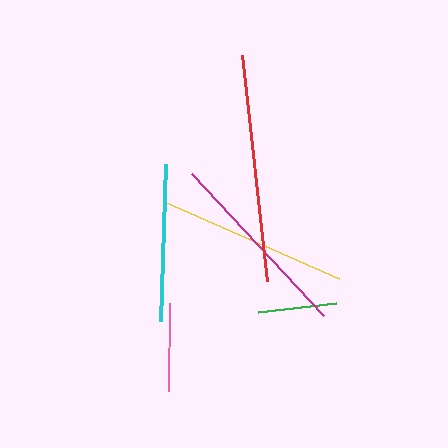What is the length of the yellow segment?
The yellow segment is approximately 191 pixels long.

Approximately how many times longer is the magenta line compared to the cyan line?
The magenta line is approximately 1.2 times the length of the cyan line.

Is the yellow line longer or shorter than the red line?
The red line is longer than the yellow line.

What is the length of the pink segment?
The pink segment is approximately 88 pixels long.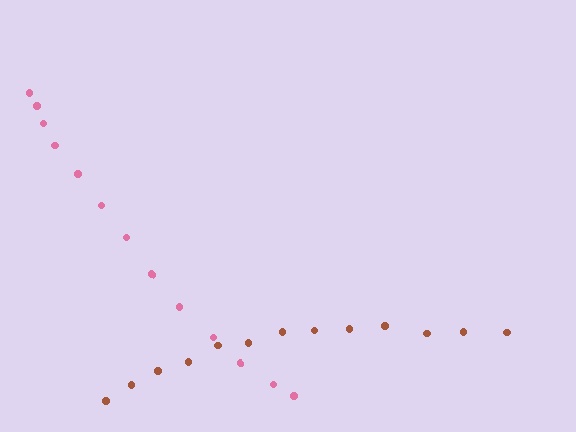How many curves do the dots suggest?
There are 2 distinct paths.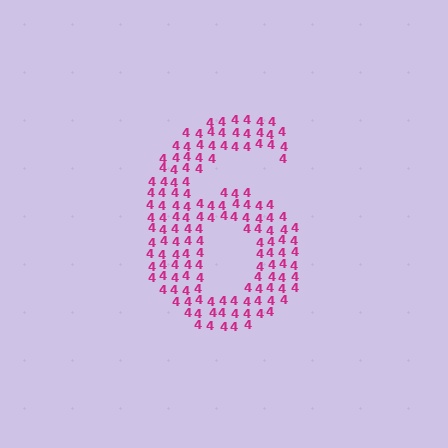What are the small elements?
The small elements are digit 4's.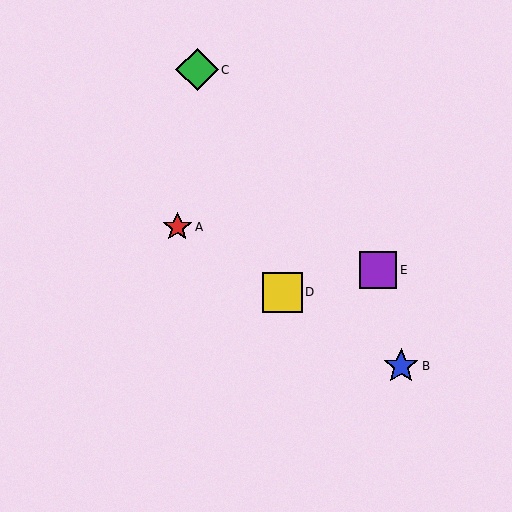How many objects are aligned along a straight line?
3 objects (A, B, D) are aligned along a straight line.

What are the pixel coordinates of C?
Object C is at (197, 70).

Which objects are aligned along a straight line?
Objects A, B, D are aligned along a straight line.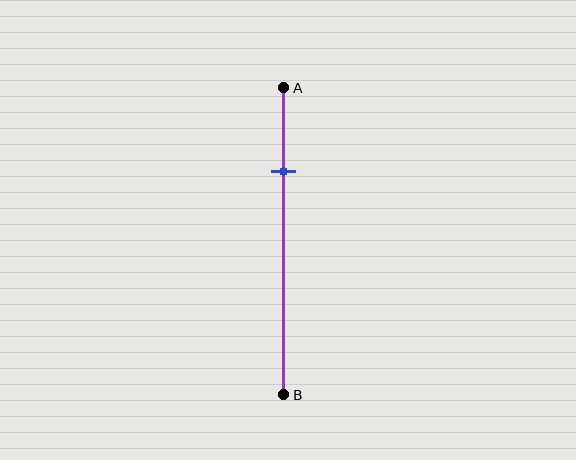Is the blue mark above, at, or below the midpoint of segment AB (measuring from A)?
The blue mark is above the midpoint of segment AB.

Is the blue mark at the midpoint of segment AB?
No, the mark is at about 25% from A, not at the 50% midpoint.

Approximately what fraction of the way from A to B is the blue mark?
The blue mark is approximately 25% of the way from A to B.